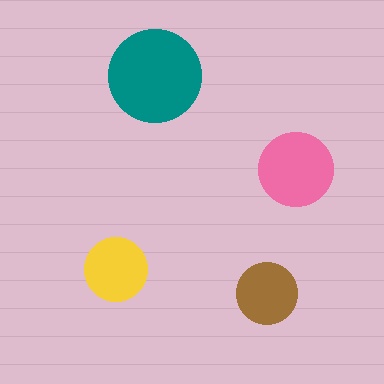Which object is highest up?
The teal circle is topmost.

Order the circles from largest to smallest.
the teal one, the pink one, the yellow one, the brown one.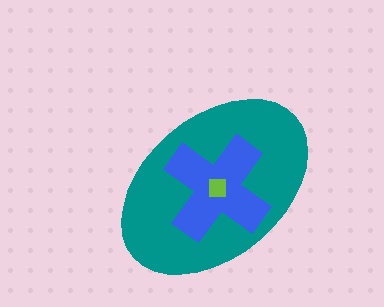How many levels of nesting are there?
3.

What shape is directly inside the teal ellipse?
The blue cross.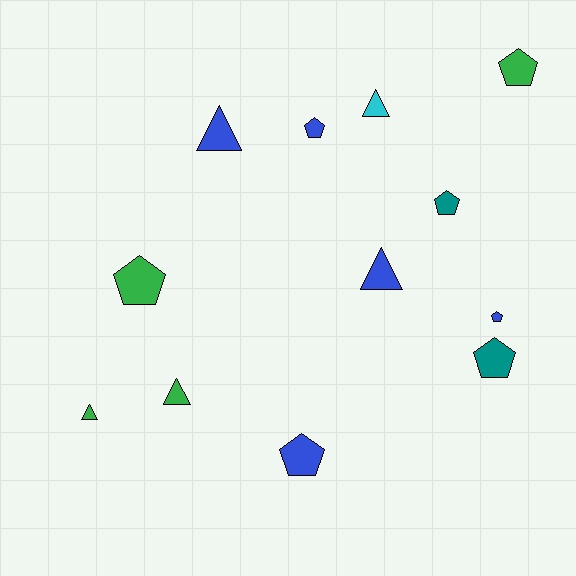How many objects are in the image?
There are 12 objects.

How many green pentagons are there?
There are 2 green pentagons.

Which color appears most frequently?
Blue, with 5 objects.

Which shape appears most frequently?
Pentagon, with 7 objects.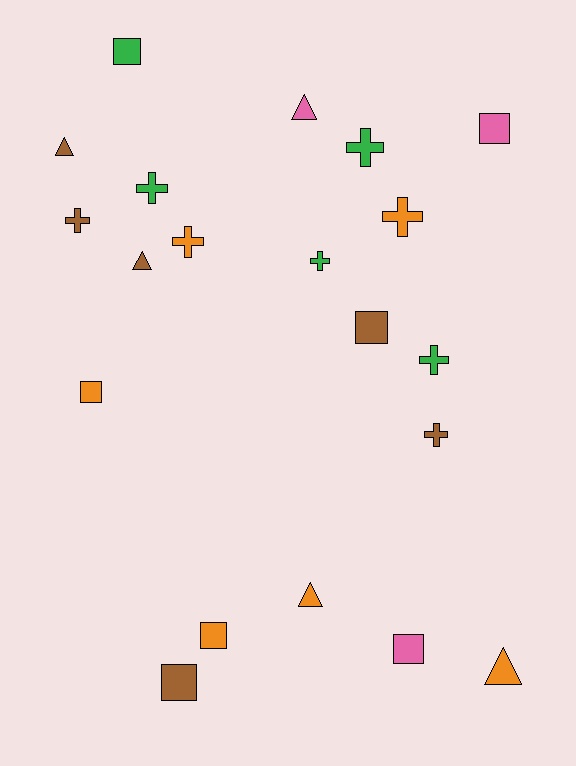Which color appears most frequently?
Orange, with 6 objects.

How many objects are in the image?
There are 20 objects.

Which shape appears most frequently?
Cross, with 8 objects.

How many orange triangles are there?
There are 2 orange triangles.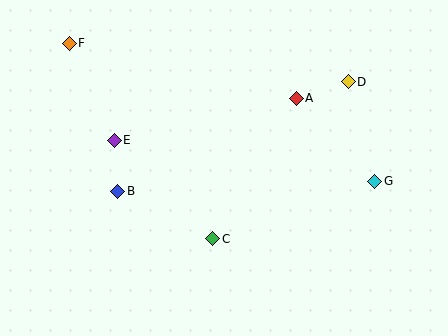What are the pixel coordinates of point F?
Point F is at (69, 43).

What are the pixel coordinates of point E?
Point E is at (114, 140).